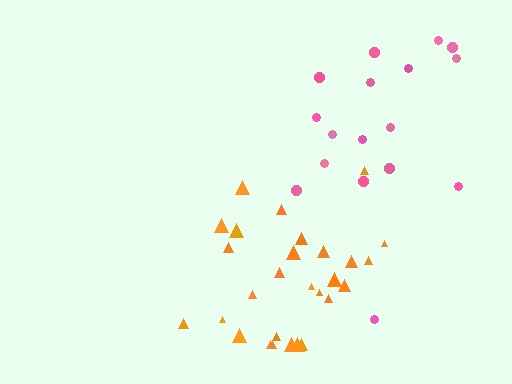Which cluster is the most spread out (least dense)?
Pink.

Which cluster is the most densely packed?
Orange.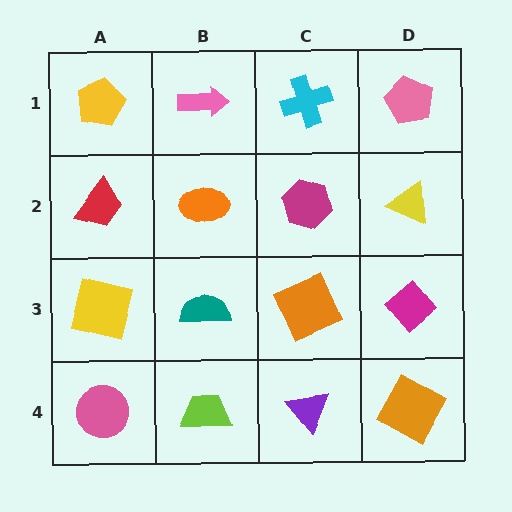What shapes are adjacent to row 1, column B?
An orange ellipse (row 2, column B), a yellow pentagon (row 1, column A), a cyan cross (row 1, column C).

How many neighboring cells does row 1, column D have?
2.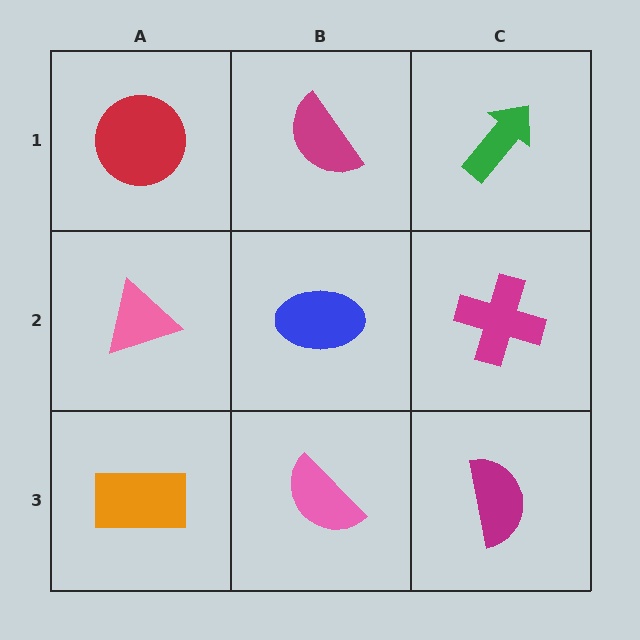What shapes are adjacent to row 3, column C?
A magenta cross (row 2, column C), a pink semicircle (row 3, column B).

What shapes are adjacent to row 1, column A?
A pink triangle (row 2, column A), a magenta semicircle (row 1, column B).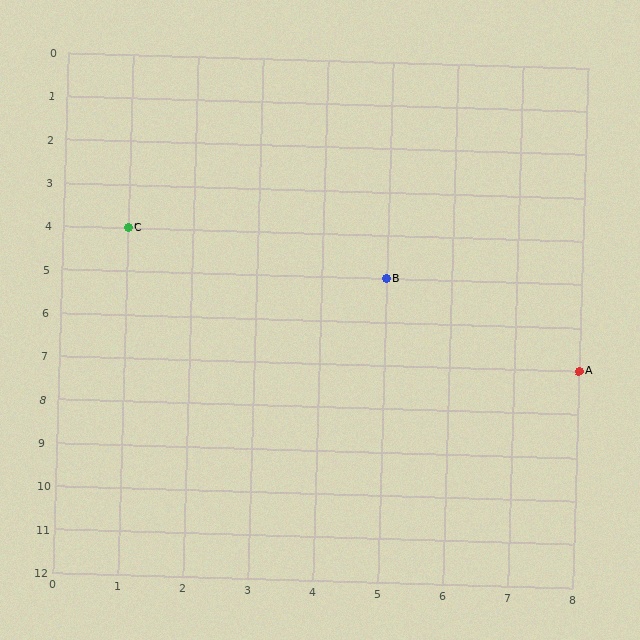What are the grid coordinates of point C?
Point C is at grid coordinates (1, 4).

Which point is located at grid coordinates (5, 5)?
Point B is at (5, 5).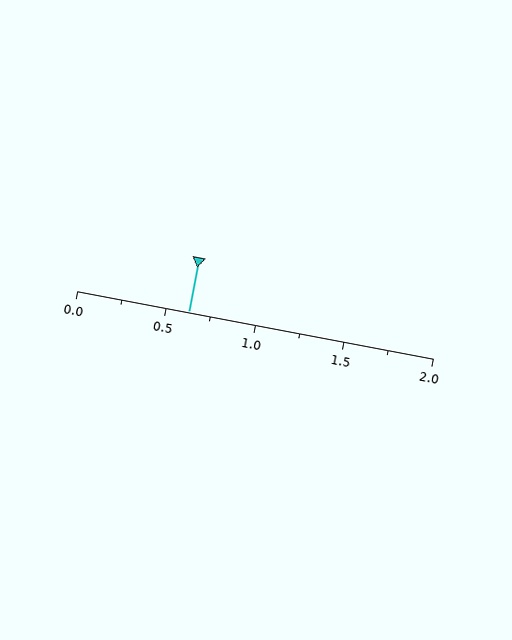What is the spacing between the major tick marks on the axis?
The major ticks are spaced 0.5 apart.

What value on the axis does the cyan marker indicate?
The marker indicates approximately 0.62.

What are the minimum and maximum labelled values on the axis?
The axis runs from 0.0 to 2.0.